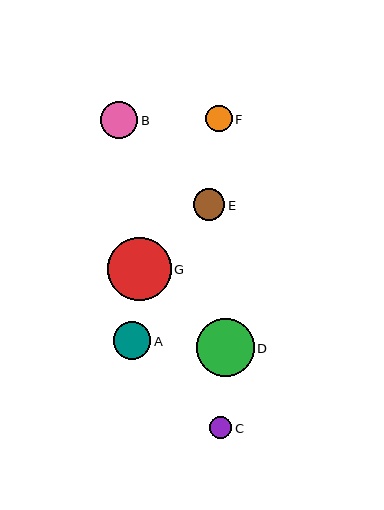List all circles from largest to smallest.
From largest to smallest: G, D, A, B, E, F, C.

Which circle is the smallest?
Circle C is the smallest with a size of approximately 22 pixels.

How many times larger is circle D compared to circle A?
Circle D is approximately 1.5 times the size of circle A.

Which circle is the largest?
Circle G is the largest with a size of approximately 63 pixels.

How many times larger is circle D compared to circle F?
Circle D is approximately 2.2 times the size of circle F.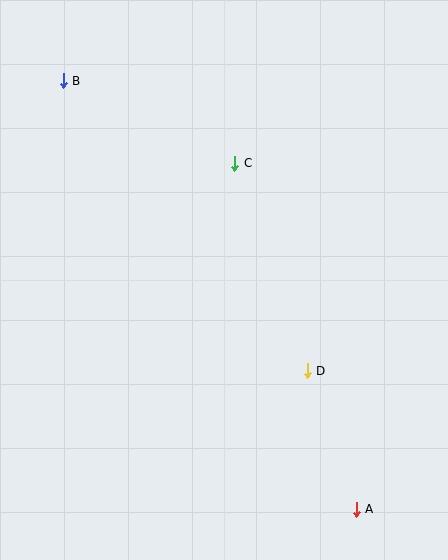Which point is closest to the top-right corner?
Point C is closest to the top-right corner.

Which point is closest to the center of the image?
Point C at (235, 163) is closest to the center.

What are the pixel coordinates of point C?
Point C is at (235, 163).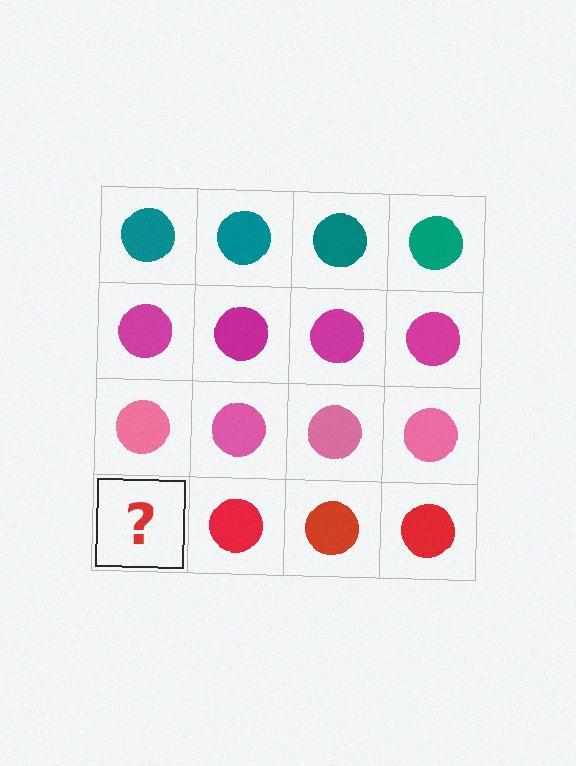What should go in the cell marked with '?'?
The missing cell should contain a red circle.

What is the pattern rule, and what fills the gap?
The rule is that each row has a consistent color. The gap should be filled with a red circle.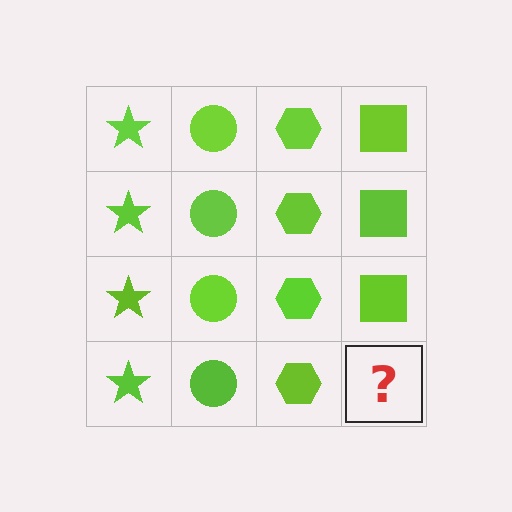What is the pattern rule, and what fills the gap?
The rule is that each column has a consistent shape. The gap should be filled with a lime square.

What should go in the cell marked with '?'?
The missing cell should contain a lime square.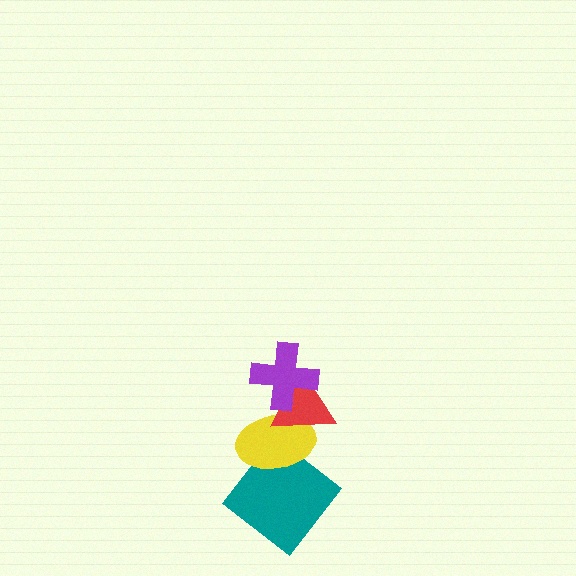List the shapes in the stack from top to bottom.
From top to bottom: the purple cross, the red triangle, the yellow ellipse, the teal diamond.